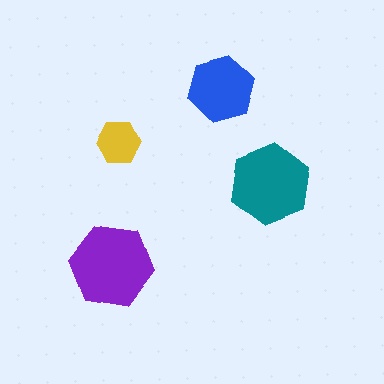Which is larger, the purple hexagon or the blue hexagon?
The purple one.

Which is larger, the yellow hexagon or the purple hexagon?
The purple one.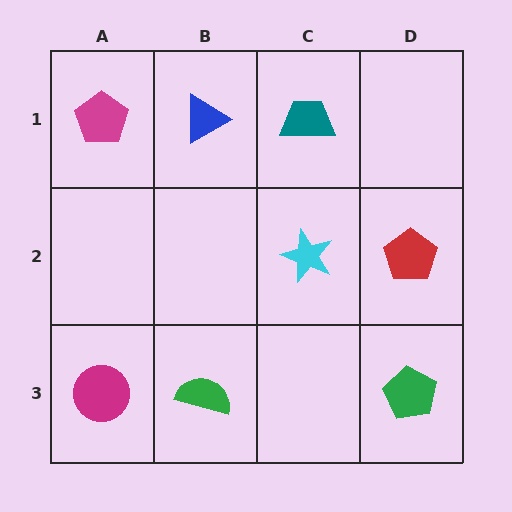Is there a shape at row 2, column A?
No, that cell is empty.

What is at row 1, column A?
A magenta pentagon.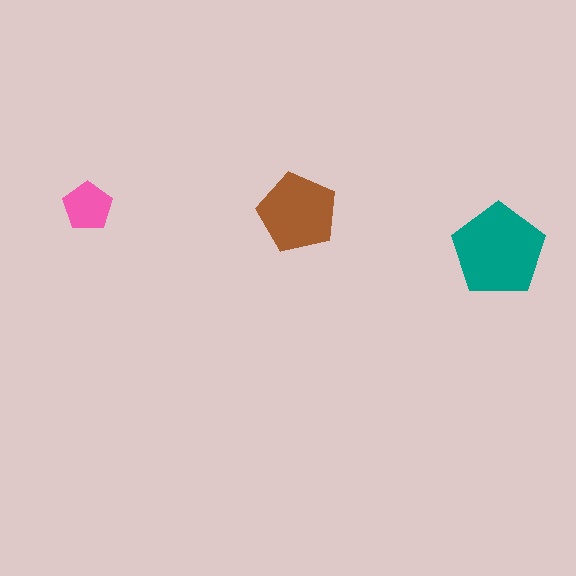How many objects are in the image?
There are 3 objects in the image.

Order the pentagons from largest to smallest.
the teal one, the brown one, the pink one.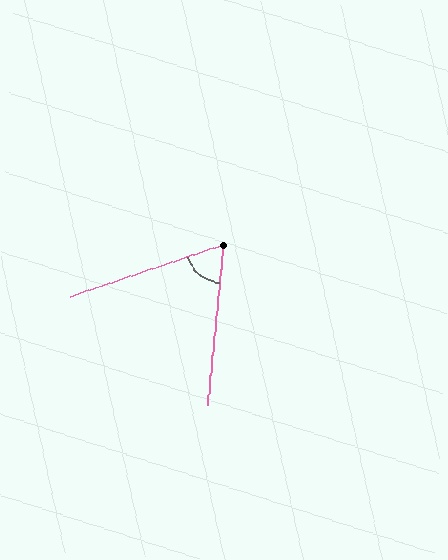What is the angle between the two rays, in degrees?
Approximately 65 degrees.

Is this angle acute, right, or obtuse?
It is acute.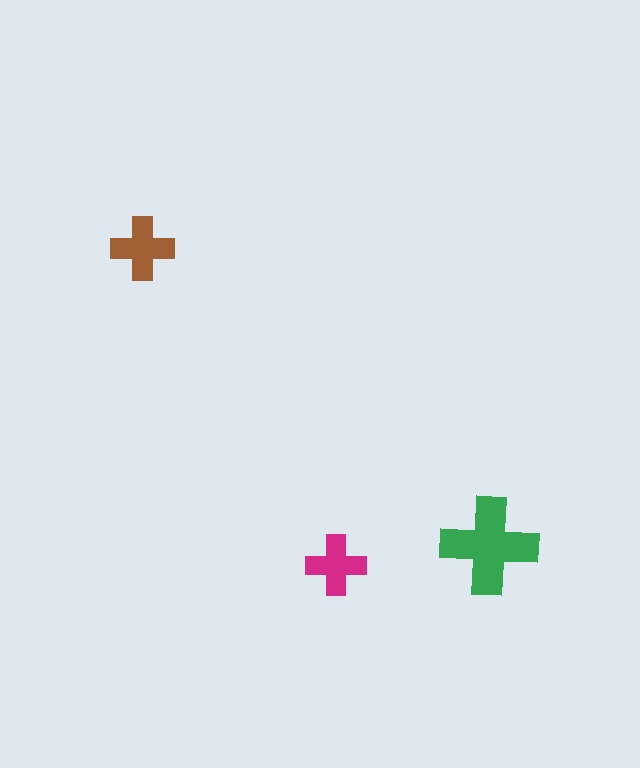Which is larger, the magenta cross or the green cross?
The green one.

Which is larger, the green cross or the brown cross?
The green one.